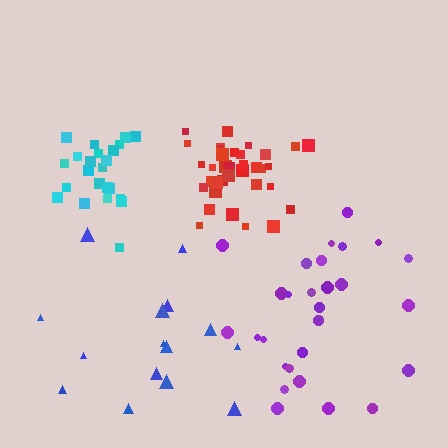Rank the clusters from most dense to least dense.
red, cyan, purple, blue.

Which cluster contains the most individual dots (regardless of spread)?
Red (35).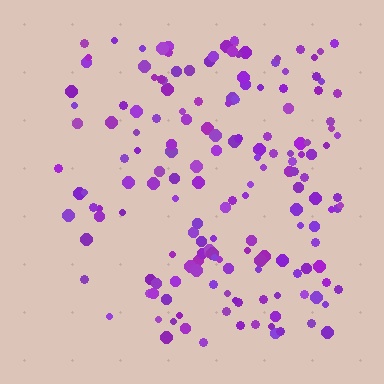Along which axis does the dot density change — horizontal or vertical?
Horizontal.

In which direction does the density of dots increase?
From left to right, with the right side densest.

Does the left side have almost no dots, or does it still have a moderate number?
Still a moderate number, just noticeably fewer than the right.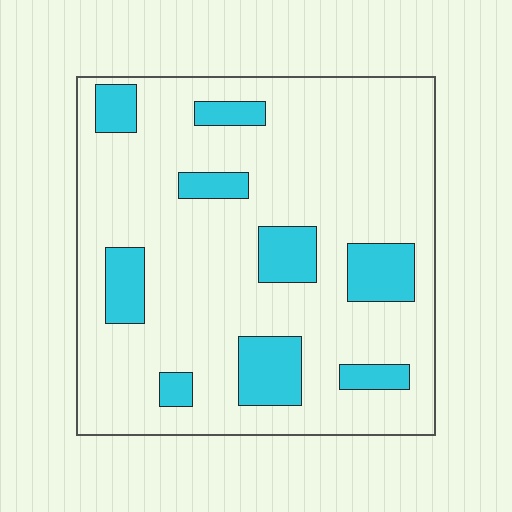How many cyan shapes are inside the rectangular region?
9.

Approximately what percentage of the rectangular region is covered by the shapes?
Approximately 20%.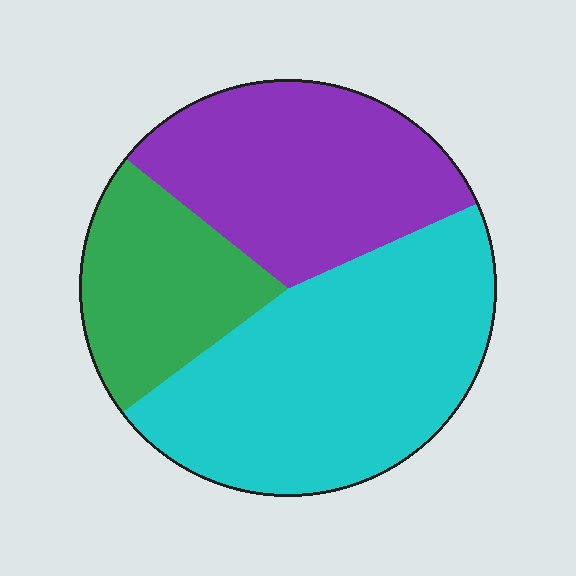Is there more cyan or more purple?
Cyan.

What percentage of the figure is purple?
Purple takes up about one third (1/3) of the figure.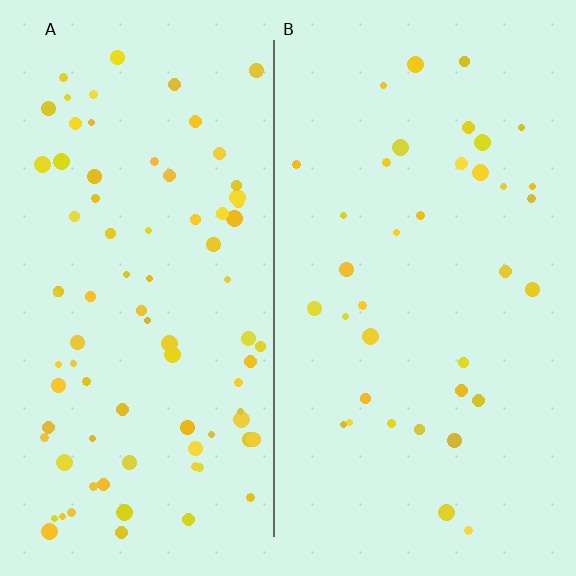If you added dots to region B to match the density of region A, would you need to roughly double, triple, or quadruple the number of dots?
Approximately double.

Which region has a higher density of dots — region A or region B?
A (the left).